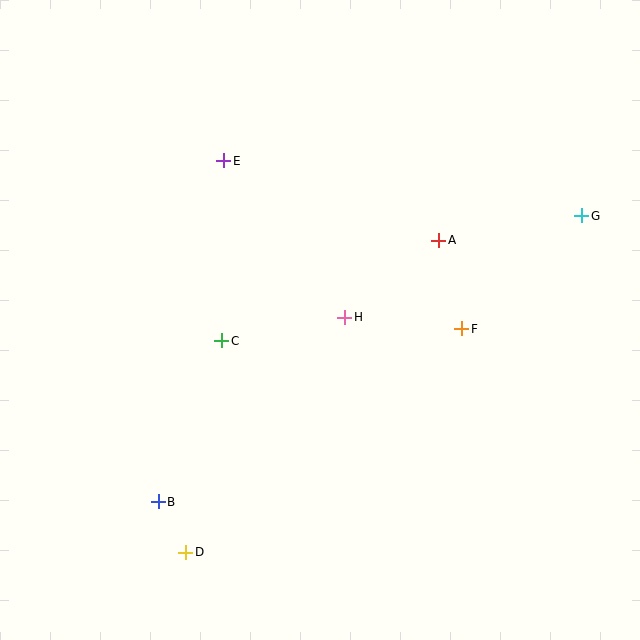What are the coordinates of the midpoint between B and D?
The midpoint between B and D is at (172, 527).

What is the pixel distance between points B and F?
The distance between B and F is 349 pixels.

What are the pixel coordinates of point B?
Point B is at (158, 502).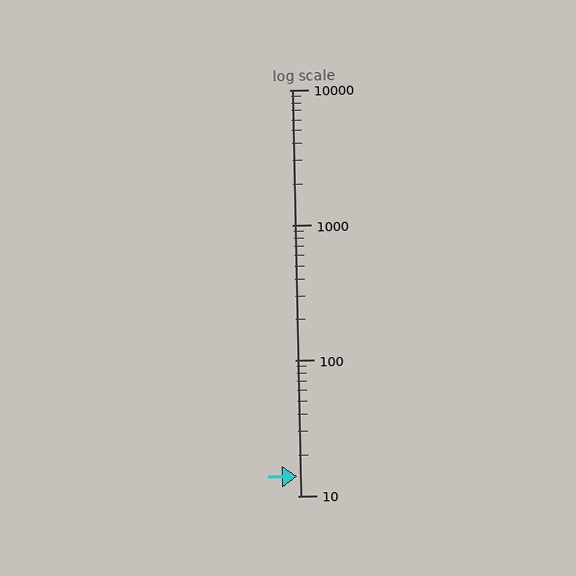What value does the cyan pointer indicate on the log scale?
The pointer indicates approximately 14.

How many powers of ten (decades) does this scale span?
The scale spans 3 decades, from 10 to 10000.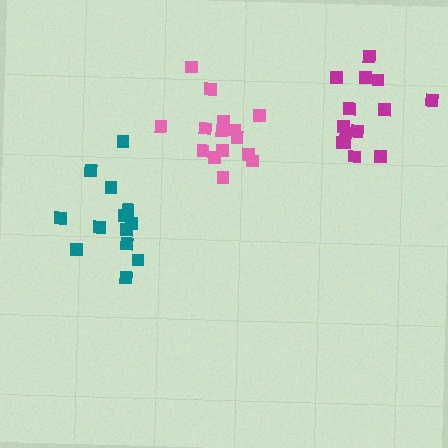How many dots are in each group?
Group 1: 14 dots, Group 2: 15 dots, Group 3: 13 dots (42 total).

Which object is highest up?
The magenta cluster is topmost.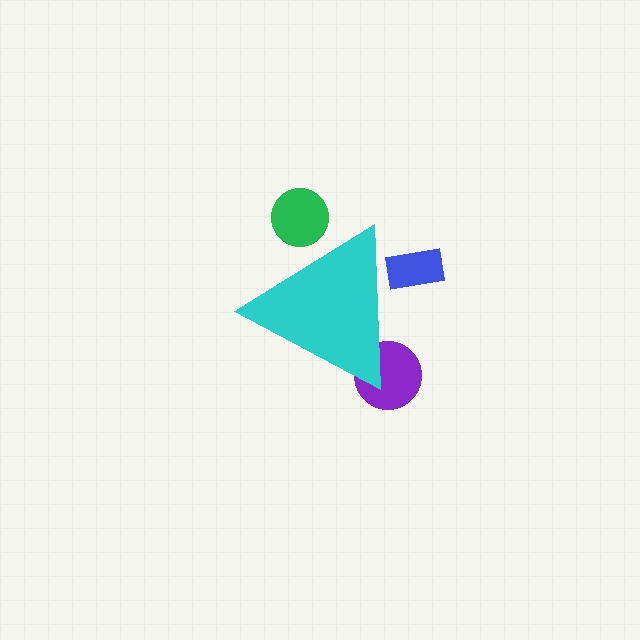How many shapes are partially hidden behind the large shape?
3 shapes are partially hidden.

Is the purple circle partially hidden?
Yes, the purple circle is partially hidden behind the cyan triangle.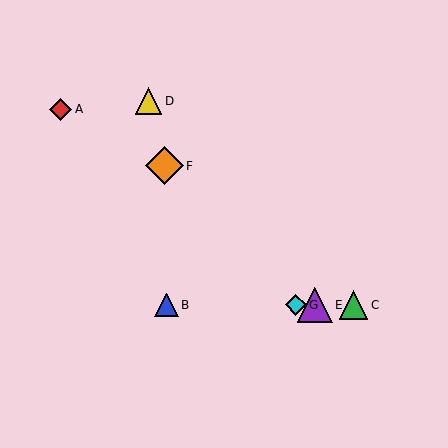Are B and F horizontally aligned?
No, B is at y≈305 and F is at y≈166.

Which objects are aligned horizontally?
Objects B, C, E, G are aligned horizontally.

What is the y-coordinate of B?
Object B is at y≈305.